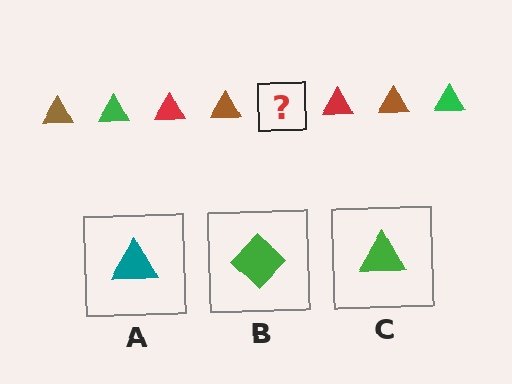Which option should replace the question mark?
Option C.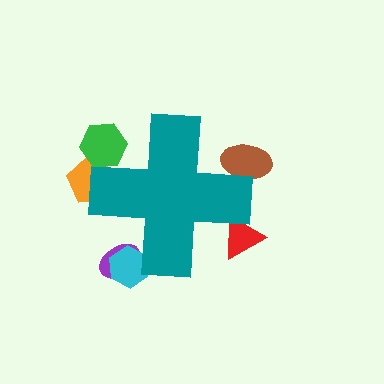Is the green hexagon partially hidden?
Yes, the green hexagon is partially hidden behind the teal cross.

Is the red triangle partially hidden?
Yes, the red triangle is partially hidden behind the teal cross.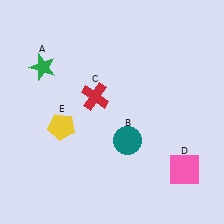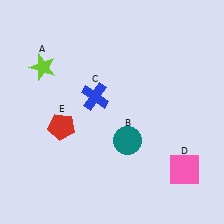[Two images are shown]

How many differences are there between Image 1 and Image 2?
There are 3 differences between the two images.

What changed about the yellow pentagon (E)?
In Image 1, E is yellow. In Image 2, it changed to red.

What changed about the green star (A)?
In Image 1, A is green. In Image 2, it changed to lime.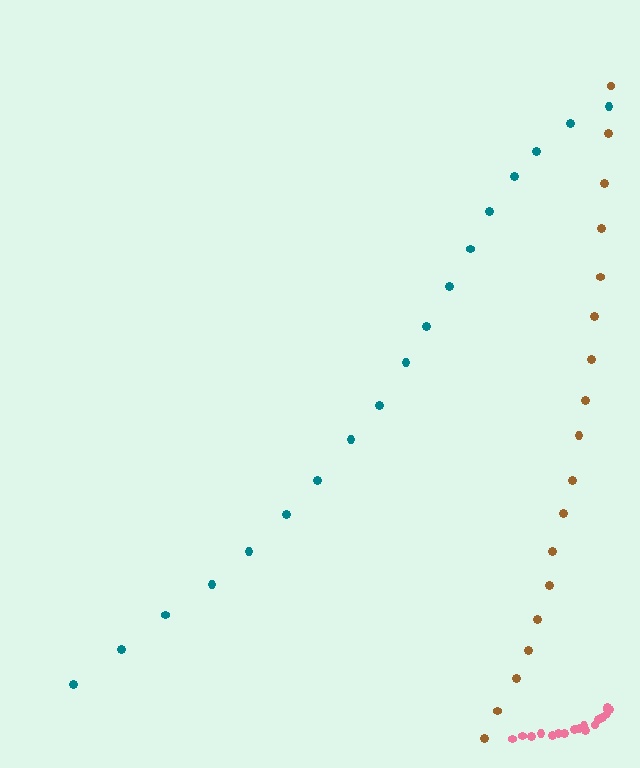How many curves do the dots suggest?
There are 3 distinct paths.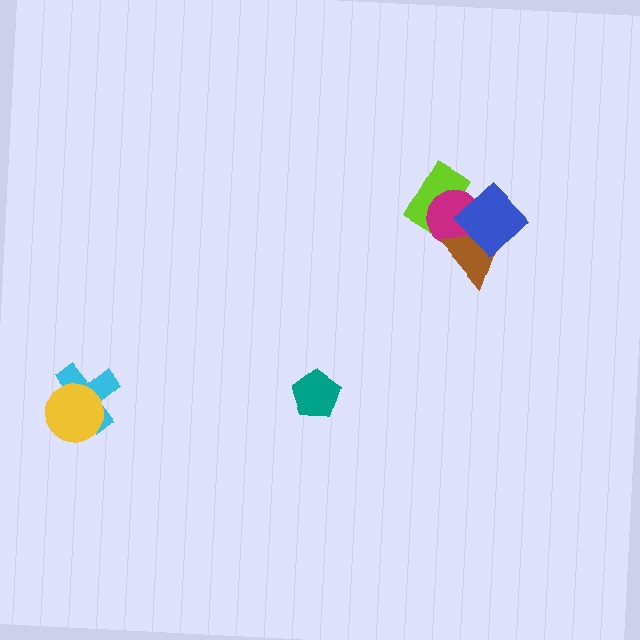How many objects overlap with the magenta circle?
3 objects overlap with the magenta circle.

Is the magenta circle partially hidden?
Yes, it is partially covered by another shape.